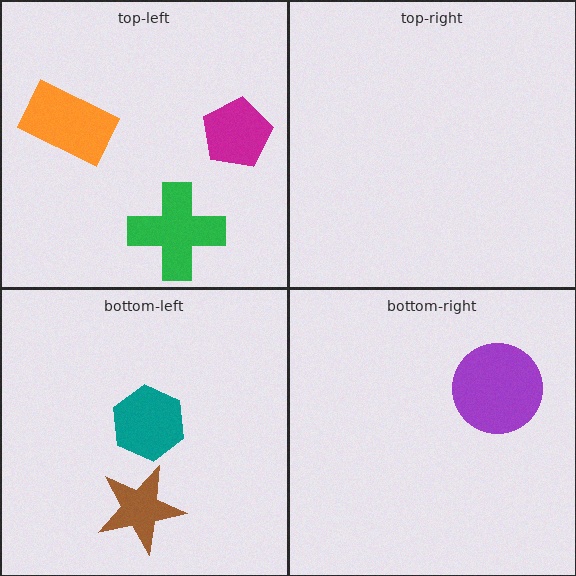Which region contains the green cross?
The top-left region.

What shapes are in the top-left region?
The orange rectangle, the green cross, the magenta pentagon.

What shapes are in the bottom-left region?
The brown star, the teal hexagon.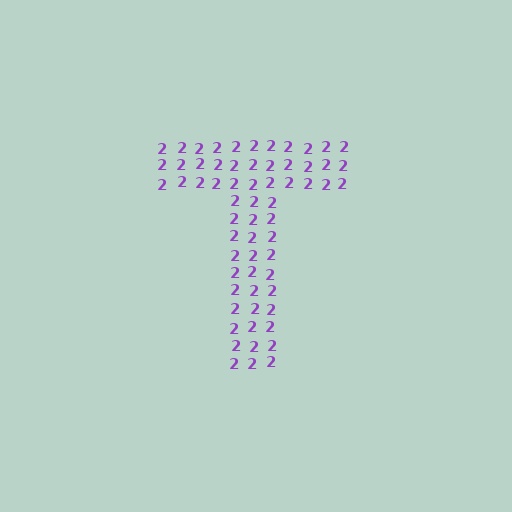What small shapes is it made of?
It is made of small digit 2's.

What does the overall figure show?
The overall figure shows the letter T.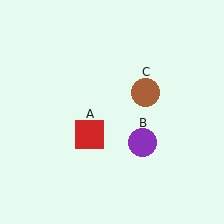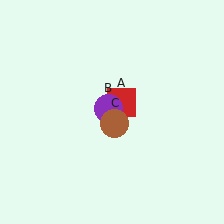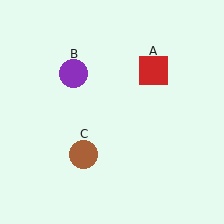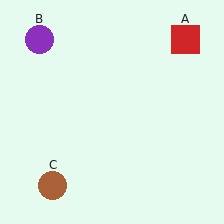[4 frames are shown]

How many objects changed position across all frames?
3 objects changed position: red square (object A), purple circle (object B), brown circle (object C).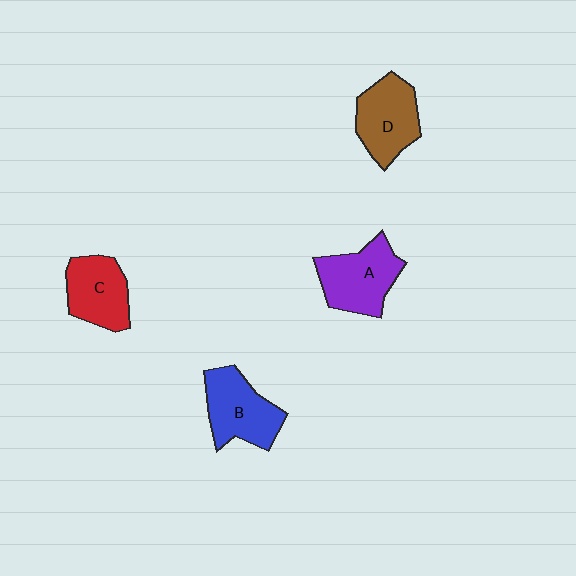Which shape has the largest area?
Shape A (purple).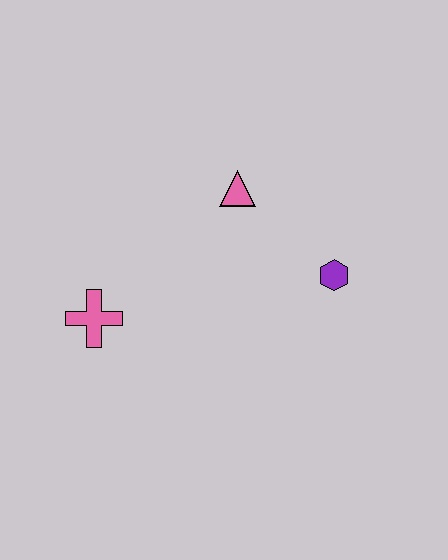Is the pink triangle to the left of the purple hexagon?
Yes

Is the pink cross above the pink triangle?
No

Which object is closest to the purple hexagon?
The pink triangle is closest to the purple hexagon.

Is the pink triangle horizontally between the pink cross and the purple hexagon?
Yes